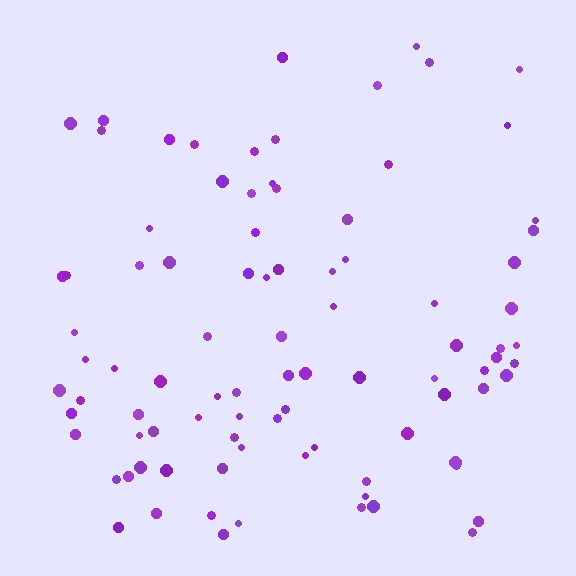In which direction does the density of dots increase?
From top to bottom, with the bottom side densest.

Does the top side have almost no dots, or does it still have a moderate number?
Still a moderate number, just noticeably fewer than the bottom.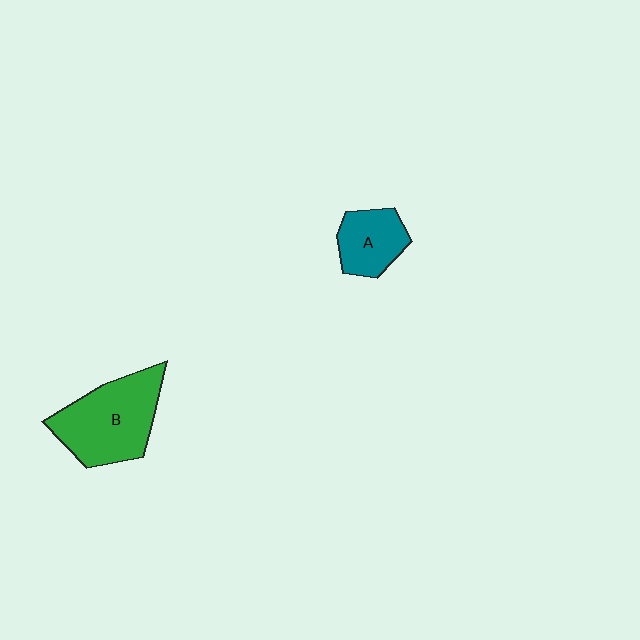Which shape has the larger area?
Shape B (green).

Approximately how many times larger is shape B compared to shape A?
Approximately 1.9 times.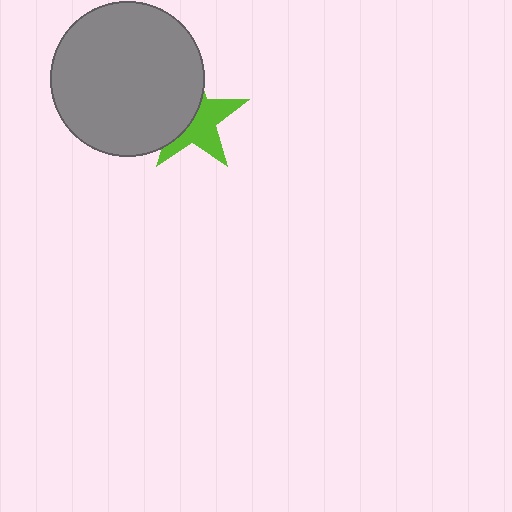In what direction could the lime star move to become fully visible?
The lime star could move right. That would shift it out from behind the gray circle entirely.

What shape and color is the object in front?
The object in front is a gray circle.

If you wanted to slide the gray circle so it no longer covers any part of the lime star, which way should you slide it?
Slide it left — that is the most direct way to separate the two shapes.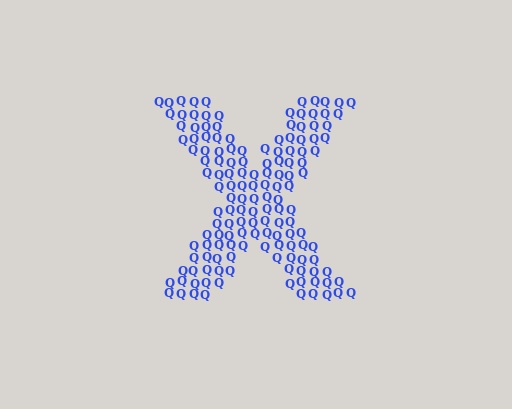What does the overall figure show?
The overall figure shows the letter X.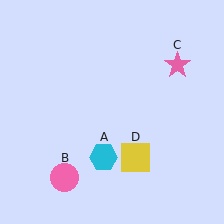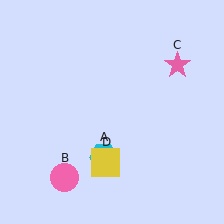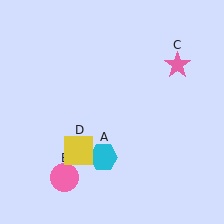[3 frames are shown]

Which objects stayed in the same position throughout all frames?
Cyan hexagon (object A) and pink circle (object B) and pink star (object C) remained stationary.